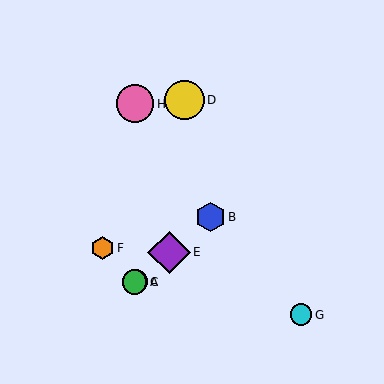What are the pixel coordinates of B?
Object B is at (210, 217).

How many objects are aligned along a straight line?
4 objects (A, B, C, E) are aligned along a straight line.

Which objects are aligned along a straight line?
Objects A, B, C, E are aligned along a straight line.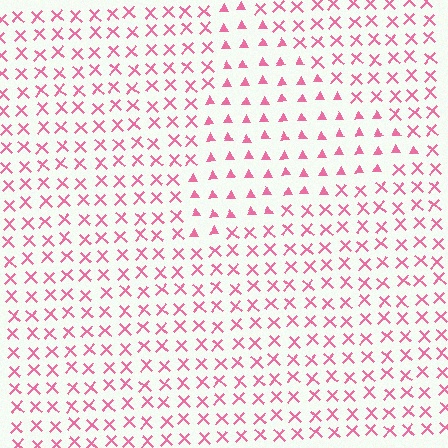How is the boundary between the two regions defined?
The boundary is defined by a change in element shape: triangles inside vs. X marks outside. All elements share the same color and spacing.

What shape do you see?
I see a triangle.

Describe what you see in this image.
The image is filled with small pink elements arranged in a uniform grid. A triangle-shaped region contains triangles, while the surrounding area contains X marks. The boundary is defined purely by the change in element shape.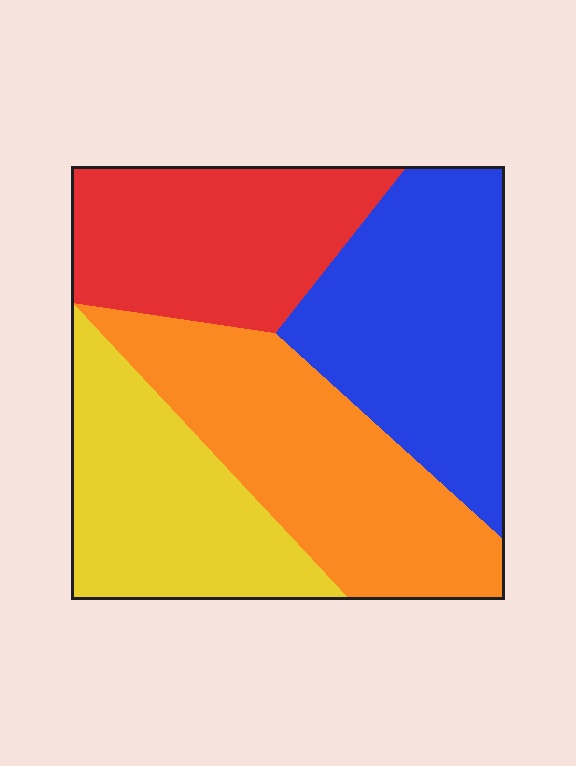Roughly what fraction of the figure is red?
Red takes up between a sixth and a third of the figure.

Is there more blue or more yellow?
Blue.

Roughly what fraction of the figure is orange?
Orange covers 28% of the figure.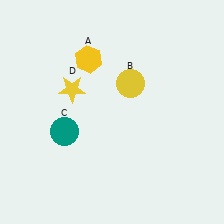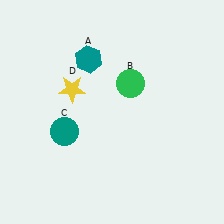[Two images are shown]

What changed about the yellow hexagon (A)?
In Image 1, A is yellow. In Image 2, it changed to teal.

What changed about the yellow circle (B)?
In Image 1, B is yellow. In Image 2, it changed to green.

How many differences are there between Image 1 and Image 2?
There are 2 differences between the two images.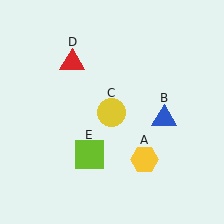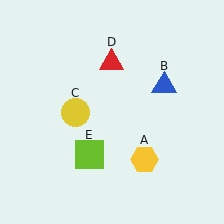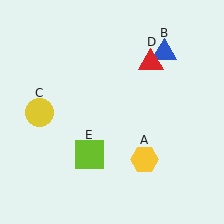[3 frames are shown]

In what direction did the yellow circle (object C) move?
The yellow circle (object C) moved left.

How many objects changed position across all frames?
3 objects changed position: blue triangle (object B), yellow circle (object C), red triangle (object D).